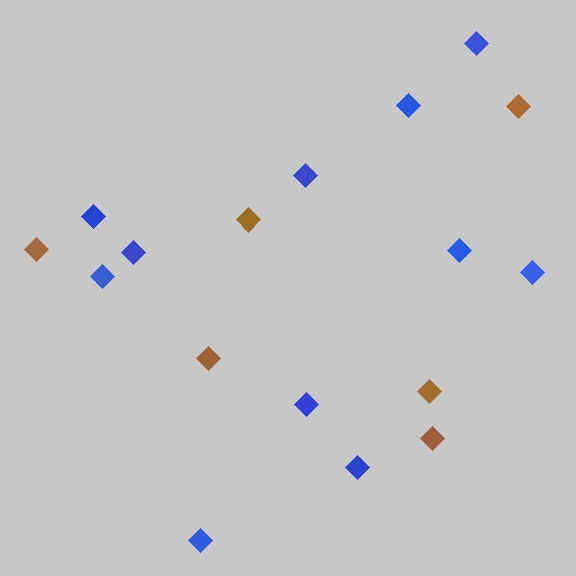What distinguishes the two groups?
There are 2 groups: one group of brown diamonds (6) and one group of blue diamonds (11).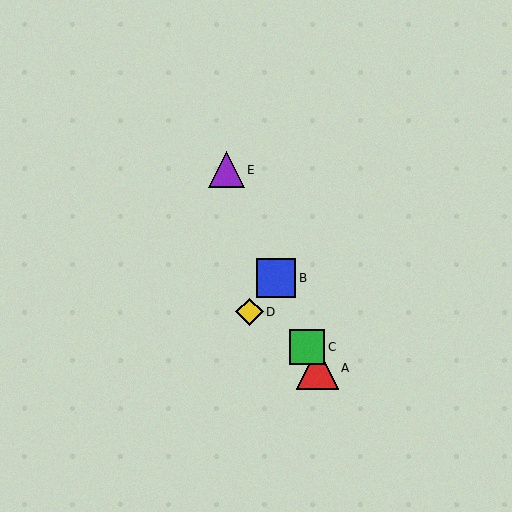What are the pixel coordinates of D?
Object D is at (250, 312).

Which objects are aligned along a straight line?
Objects A, B, C, E are aligned along a straight line.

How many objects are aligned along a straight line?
4 objects (A, B, C, E) are aligned along a straight line.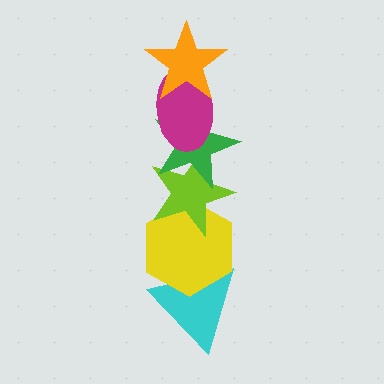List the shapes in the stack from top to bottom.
From top to bottom: the orange star, the magenta ellipse, the green star, the lime star, the yellow hexagon, the cyan triangle.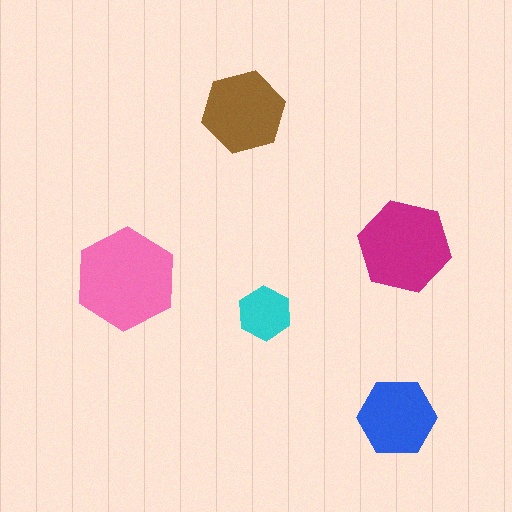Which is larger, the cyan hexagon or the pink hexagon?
The pink one.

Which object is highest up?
The brown hexagon is topmost.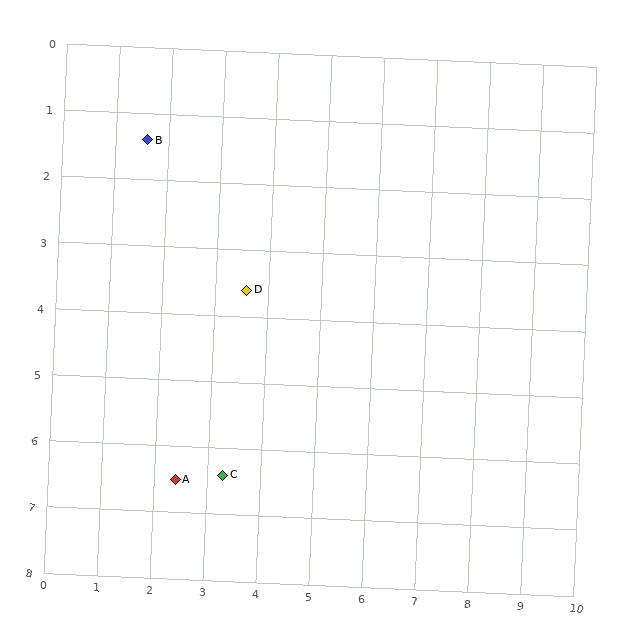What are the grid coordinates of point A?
Point A is at approximately (2.4, 6.5).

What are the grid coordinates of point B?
Point B is at approximately (1.6, 1.4).